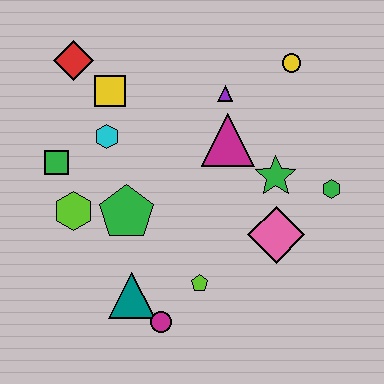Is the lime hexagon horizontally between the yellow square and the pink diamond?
No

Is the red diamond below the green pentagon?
No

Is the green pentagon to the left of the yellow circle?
Yes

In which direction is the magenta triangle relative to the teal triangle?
The magenta triangle is above the teal triangle.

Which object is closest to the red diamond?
The yellow square is closest to the red diamond.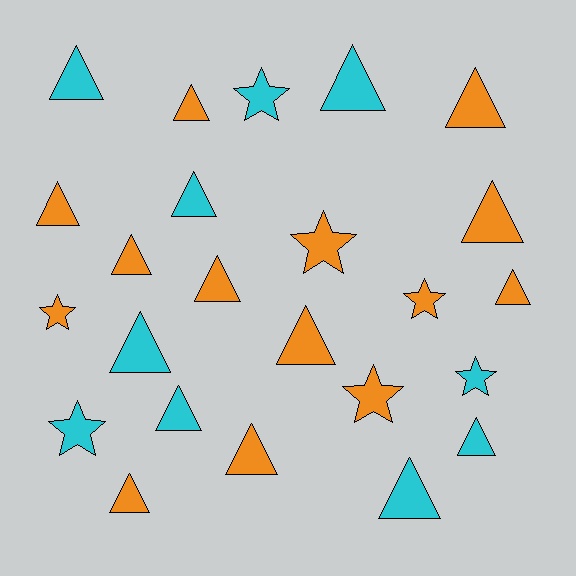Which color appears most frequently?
Orange, with 14 objects.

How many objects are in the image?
There are 24 objects.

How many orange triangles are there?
There are 10 orange triangles.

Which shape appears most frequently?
Triangle, with 17 objects.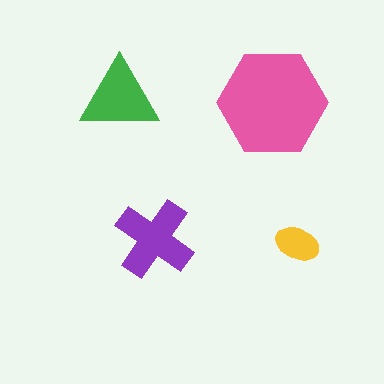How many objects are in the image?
There are 4 objects in the image.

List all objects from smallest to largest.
The yellow ellipse, the green triangle, the purple cross, the pink hexagon.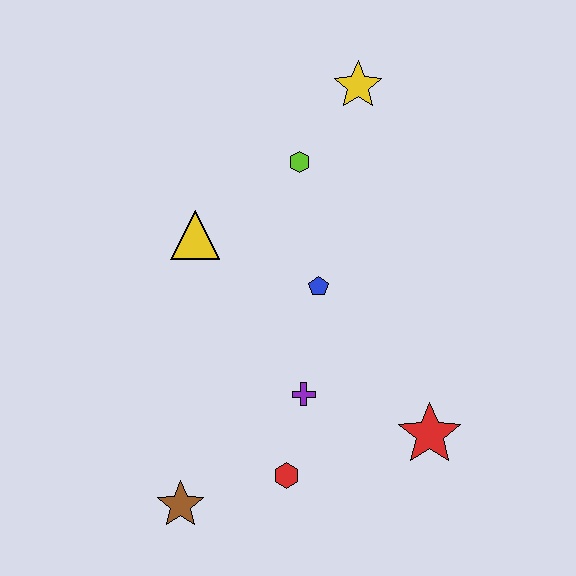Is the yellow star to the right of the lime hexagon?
Yes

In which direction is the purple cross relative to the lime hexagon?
The purple cross is below the lime hexagon.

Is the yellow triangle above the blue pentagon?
Yes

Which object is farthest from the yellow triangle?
The red star is farthest from the yellow triangle.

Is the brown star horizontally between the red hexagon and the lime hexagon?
No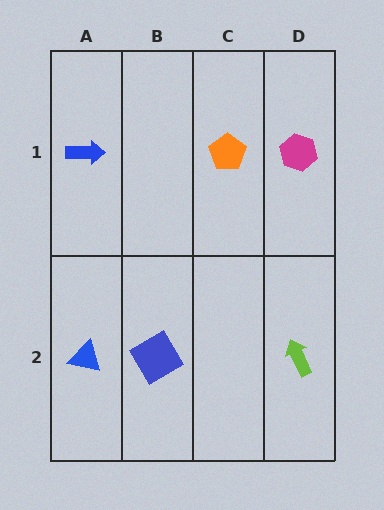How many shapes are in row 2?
3 shapes.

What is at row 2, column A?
A blue triangle.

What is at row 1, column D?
A magenta hexagon.